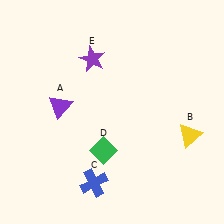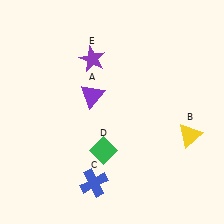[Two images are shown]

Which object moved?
The purple triangle (A) moved right.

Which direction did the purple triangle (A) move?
The purple triangle (A) moved right.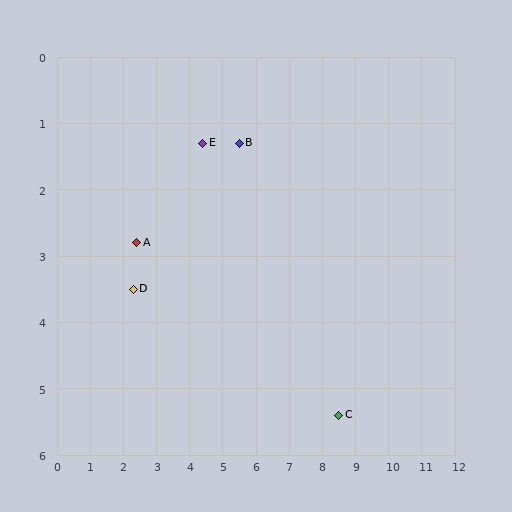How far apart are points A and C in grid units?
Points A and C are about 6.6 grid units apart.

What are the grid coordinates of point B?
Point B is at approximately (5.5, 1.3).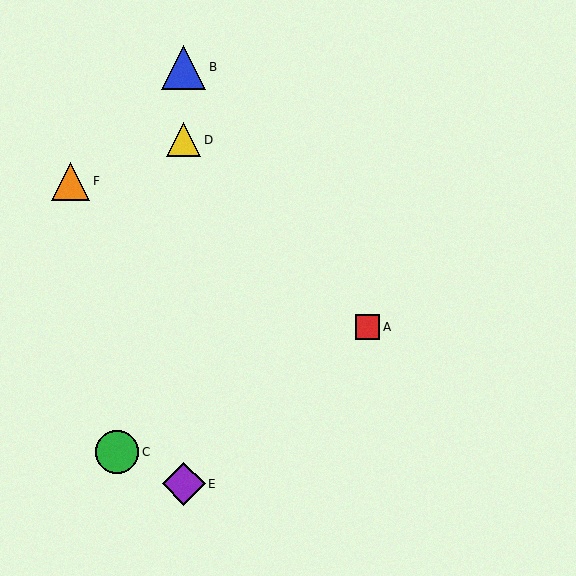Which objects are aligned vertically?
Objects B, D, E are aligned vertically.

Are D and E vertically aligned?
Yes, both are at x≈184.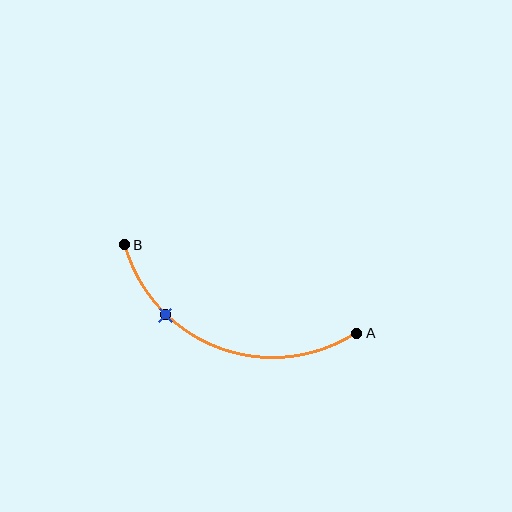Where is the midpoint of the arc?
The arc midpoint is the point on the curve farthest from the straight line joining A and B. It sits below that line.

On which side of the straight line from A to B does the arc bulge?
The arc bulges below the straight line connecting A and B.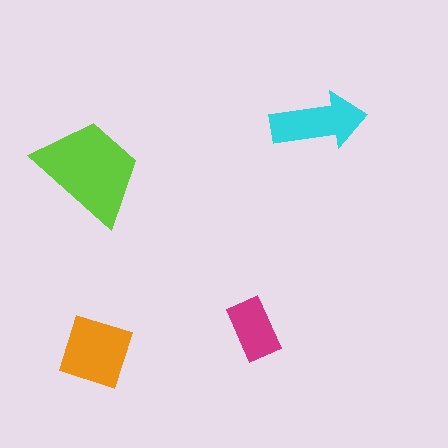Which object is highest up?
The cyan arrow is topmost.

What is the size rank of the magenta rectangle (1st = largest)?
4th.